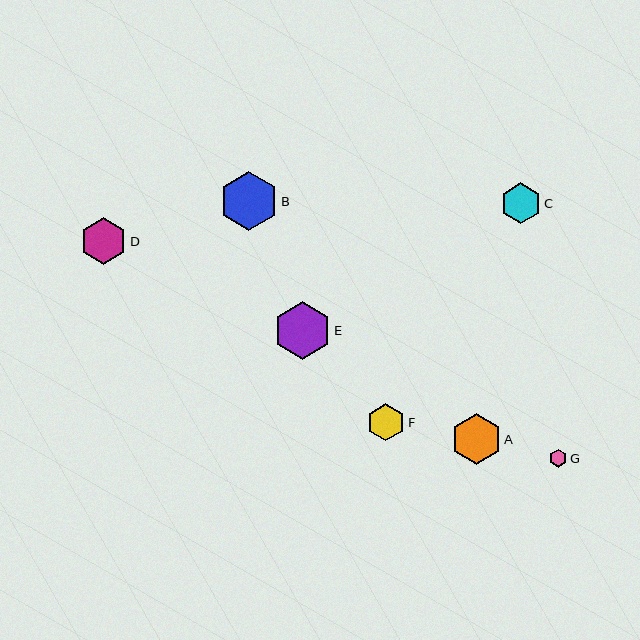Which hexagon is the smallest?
Hexagon G is the smallest with a size of approximately 18 pixels.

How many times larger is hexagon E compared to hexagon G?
Hexagon E is approximately 3.2 times the size of hexagon G.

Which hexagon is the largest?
Hexagon B is the largest with a size of approximately 59 pixels.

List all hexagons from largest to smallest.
From largest to smallest: B, E, A, D, C, F, G.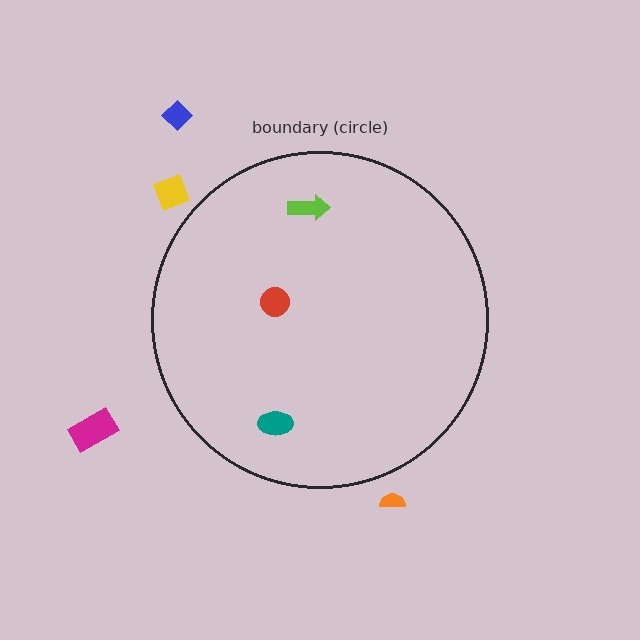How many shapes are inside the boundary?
3 inside, 4 outside.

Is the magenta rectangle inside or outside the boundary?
Outside.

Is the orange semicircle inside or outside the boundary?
Outside.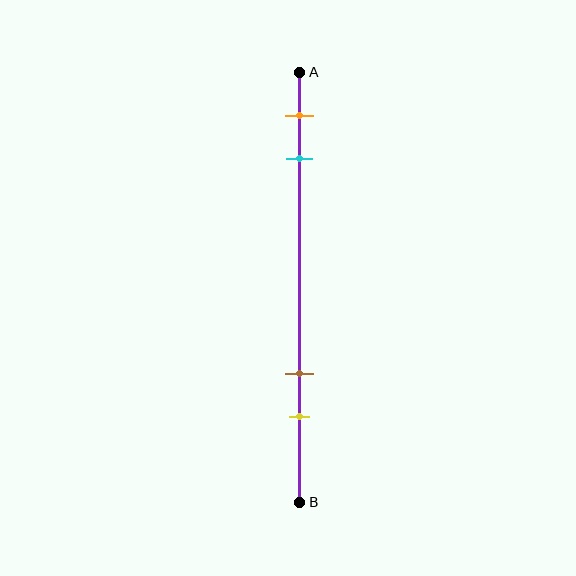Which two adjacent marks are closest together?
The orange and cyan marks are the closest adjacent pair.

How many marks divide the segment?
There are 4 marks dividing the segment.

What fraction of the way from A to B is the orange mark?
The orange mark is approximately 10% (0.1) of the way from A to B.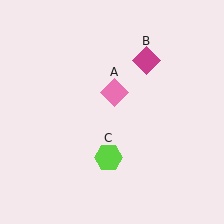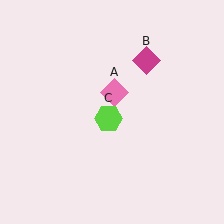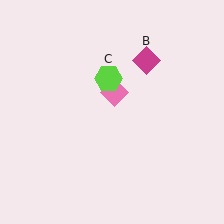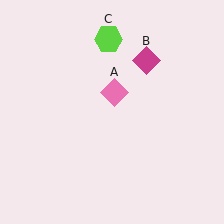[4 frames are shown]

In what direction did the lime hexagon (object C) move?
The lime hexagon (object C) moved up.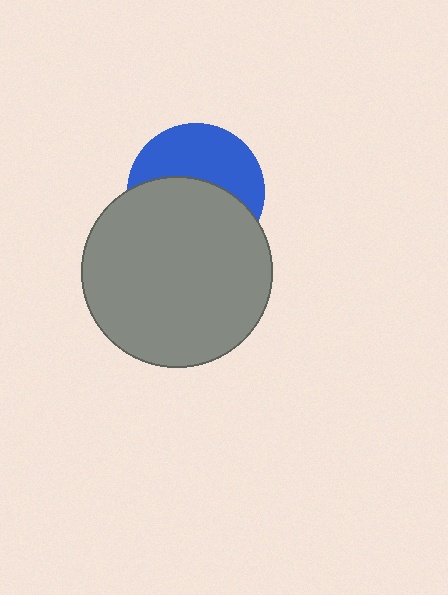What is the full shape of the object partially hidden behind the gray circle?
The partially hidden object is a blue circle.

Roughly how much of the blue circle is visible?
About half of it is visible (roughly 45%).